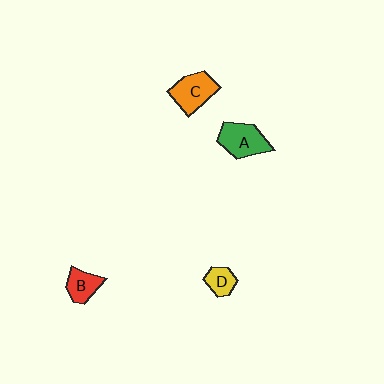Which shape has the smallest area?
Shape D (yellow).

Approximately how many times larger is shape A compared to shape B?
Approximately 1.6 times.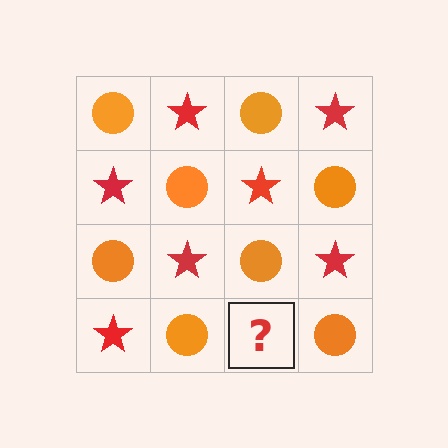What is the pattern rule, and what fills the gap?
The rule is that it alternates orange circle and red star in a checkerboard pattern. The gap should be filled with a red star.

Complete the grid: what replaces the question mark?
The question mark should be replaced with a red star.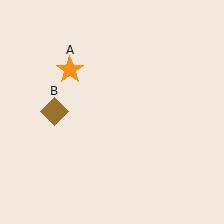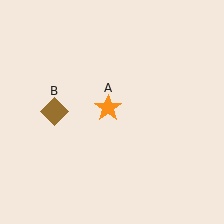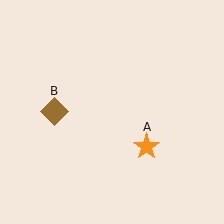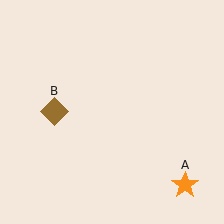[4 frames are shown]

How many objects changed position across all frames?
1 object changed position: orange star (object A).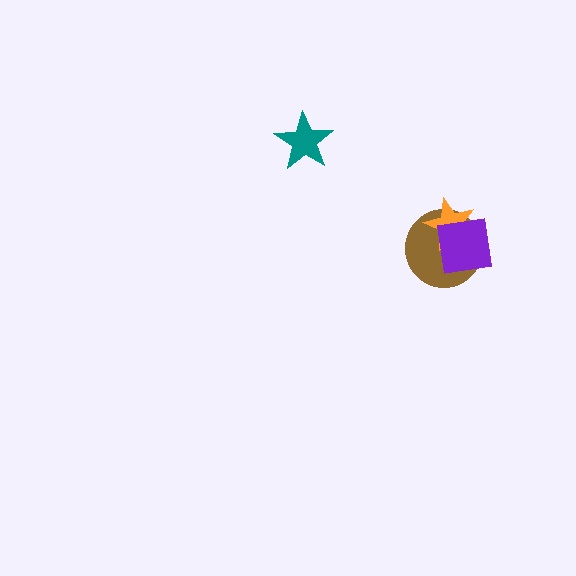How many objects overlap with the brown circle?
2 objects overlap with the brown circle.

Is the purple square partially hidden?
No, no other shape covers it.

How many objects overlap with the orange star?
2 objects overlap with the orange star.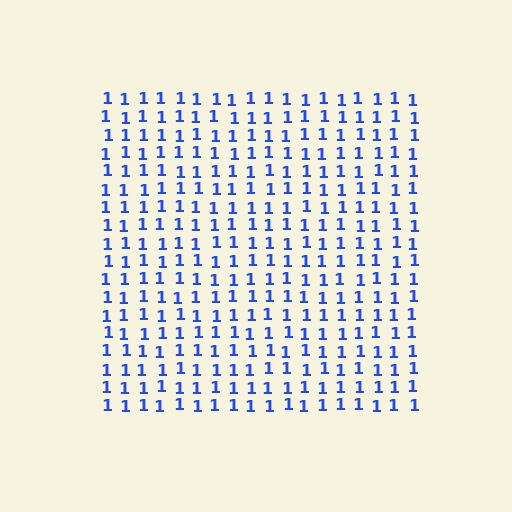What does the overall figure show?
The overall figure shows a square.